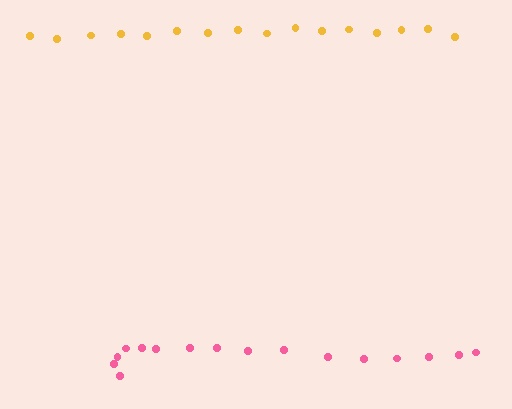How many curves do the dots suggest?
There are 2 distinct paths.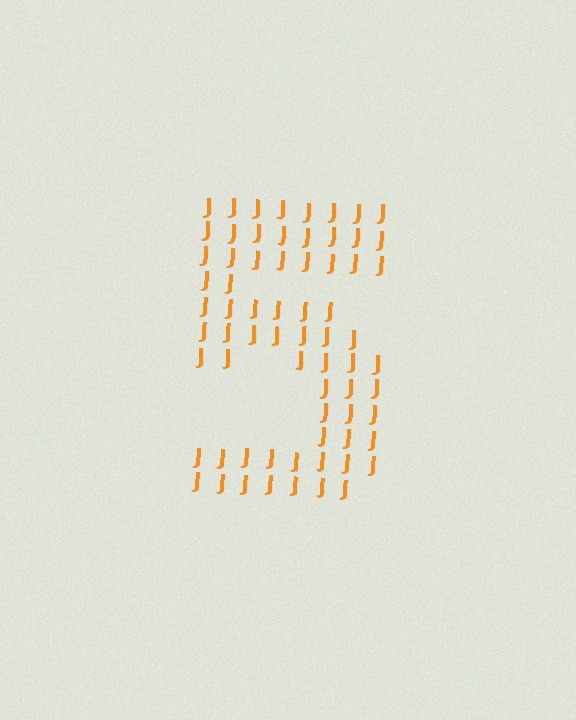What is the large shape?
The large shape is the digit 5.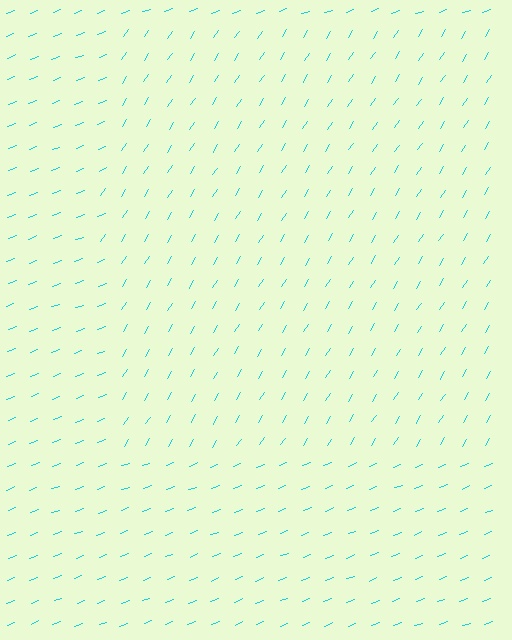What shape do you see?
I see a rectangle.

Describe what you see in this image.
The image is filled with small cyan line segments. A rectangle region in the image has lines oriented differently from the surrounding lines, creating a visible texture boundary.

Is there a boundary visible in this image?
Yes, there is a texture boundary formed by a change in line orientation.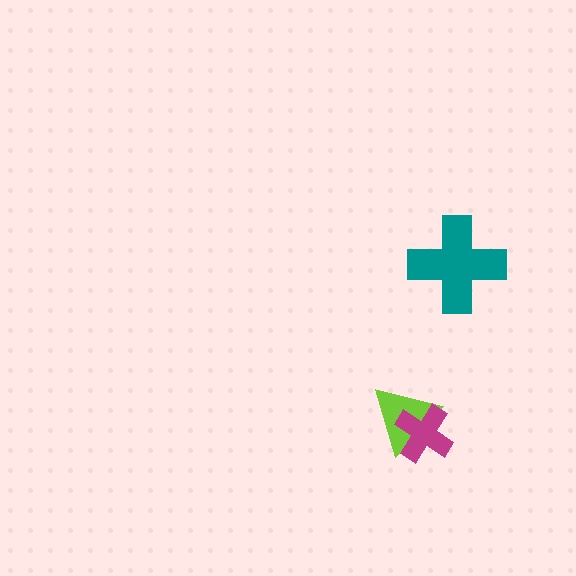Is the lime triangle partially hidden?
Yes, it is partially covered by another shape.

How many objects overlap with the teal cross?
0 objects overlap with the teal cross.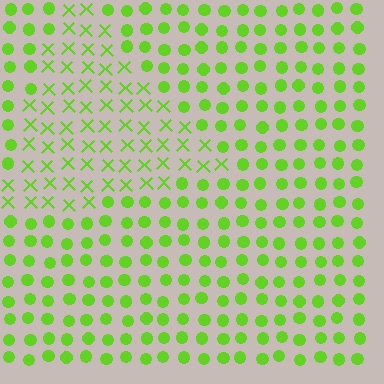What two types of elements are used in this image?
The image uses X marks inside the triangle region and circles outside it.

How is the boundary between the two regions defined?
The boundary is defined by a change in element shape: X marks inside vs. circles outside. All elements share the same color and spacing.